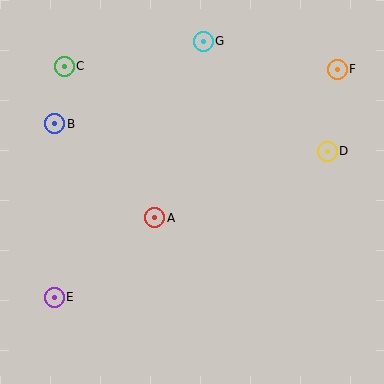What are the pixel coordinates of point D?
Point D is at (327, 151).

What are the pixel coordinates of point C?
Point C is at (64, 66).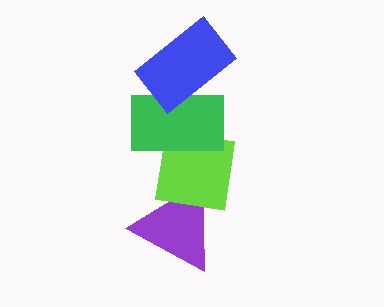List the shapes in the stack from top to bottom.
From top to bottom: the blue rectangle, the green rectangle, the lime square, the purple triangle.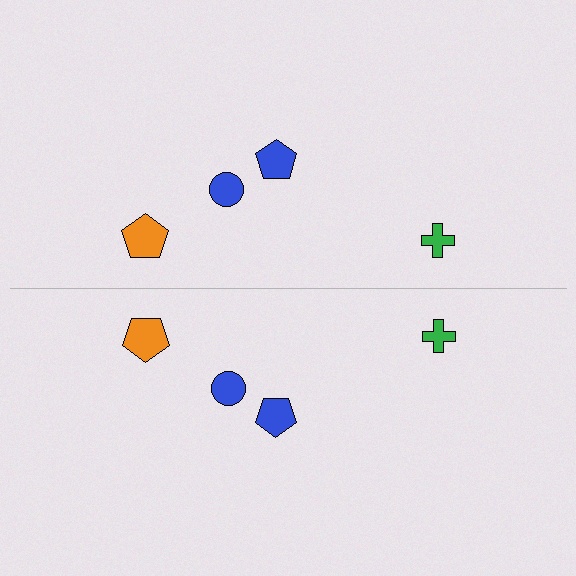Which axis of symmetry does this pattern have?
The pattern has a horizontal axis of symmetry running through the center of the image.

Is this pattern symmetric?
Yes, this pattern has bilateral (reflection) symmetry.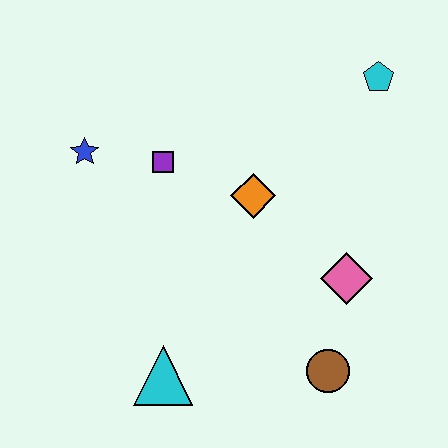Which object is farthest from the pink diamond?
The blue star is farthest from the pink diamond.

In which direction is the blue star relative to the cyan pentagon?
The blue star is to the left of the cyan pentagon.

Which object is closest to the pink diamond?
The brown circle is closest to the pink diamond.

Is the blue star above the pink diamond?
Yes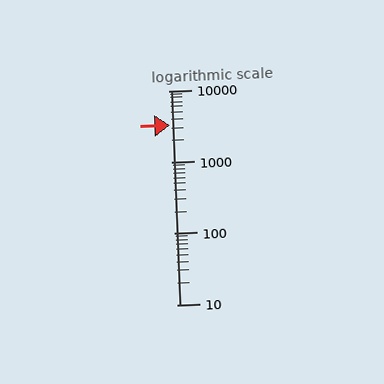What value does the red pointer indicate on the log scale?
The pointer indicates approximately 3300.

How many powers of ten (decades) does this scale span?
The scale spans 3 decades, from 10 to 10000.